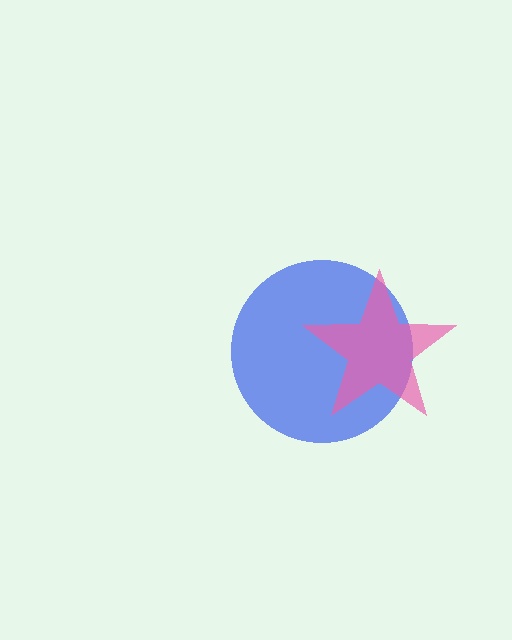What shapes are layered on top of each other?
The layered shapes are: a blue circle, a pink star.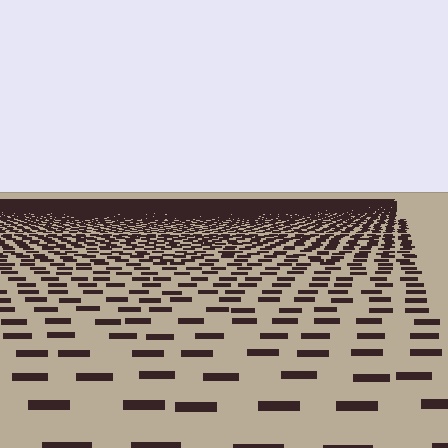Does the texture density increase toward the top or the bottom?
Density increases toward the top.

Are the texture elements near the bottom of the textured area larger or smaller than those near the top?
Larger. Near the bottom, elements are closer to the viewer and appear at a bigger on-screen size.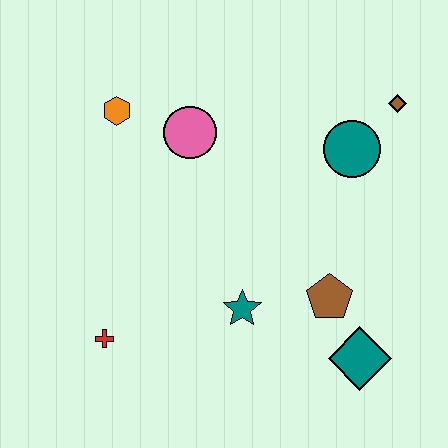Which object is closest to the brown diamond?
The teal circle is closest to the brown diamond.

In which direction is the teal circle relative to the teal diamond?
The teal circle is above the teal diamond.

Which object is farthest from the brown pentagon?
The orange hexagon is farthest from the brown pentagon.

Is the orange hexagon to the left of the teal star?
Yes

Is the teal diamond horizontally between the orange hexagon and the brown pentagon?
No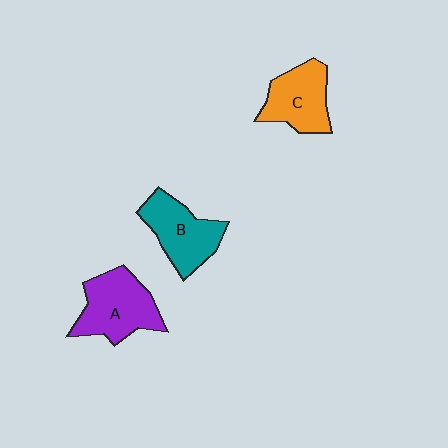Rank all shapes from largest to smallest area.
From largest to smallest: A (purple), B (teal), C (orange).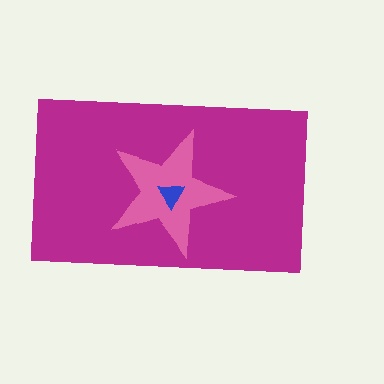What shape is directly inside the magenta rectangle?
The pink star.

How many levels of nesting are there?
3.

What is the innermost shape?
The blue triangle.